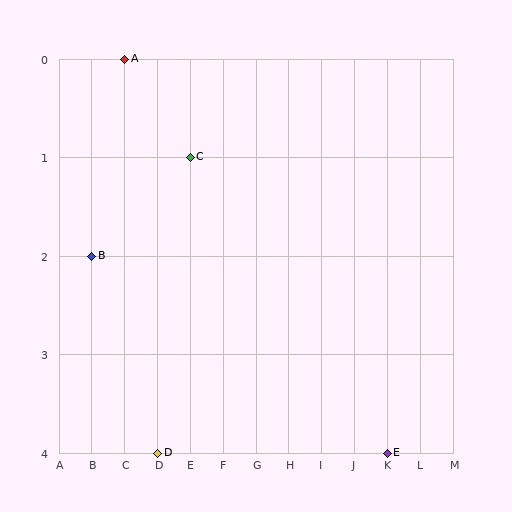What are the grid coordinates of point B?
Point B is at grid coordinates (B, 2).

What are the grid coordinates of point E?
Point E is at grid coordinates (K, 4).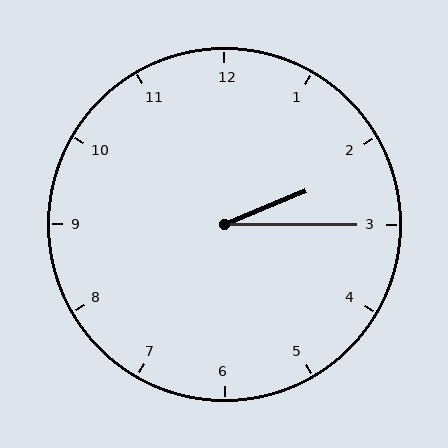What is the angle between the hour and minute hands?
Approximately 22 degrees.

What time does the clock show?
2:15.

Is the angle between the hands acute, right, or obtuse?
It is acute.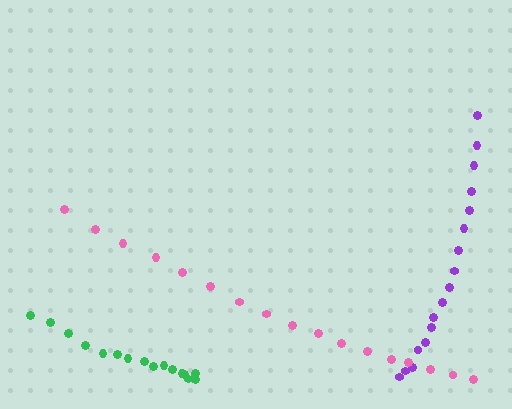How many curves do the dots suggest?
There are 3 distinct paths.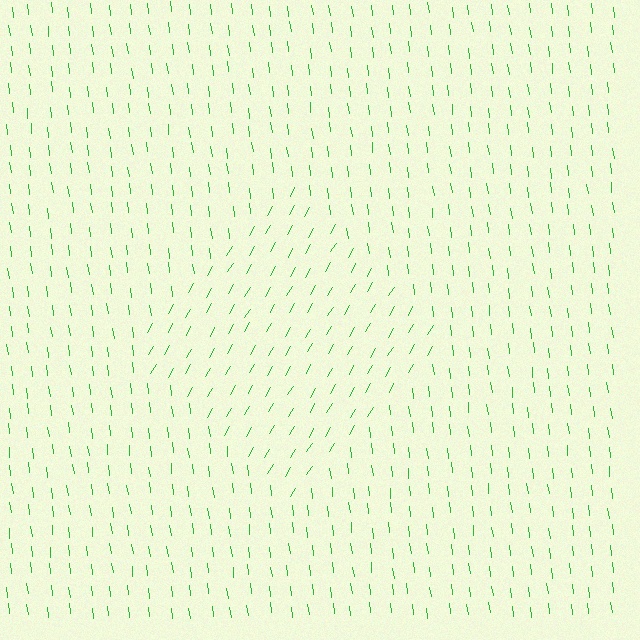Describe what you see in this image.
The image is filled with small green line segments. A diamond region in the image has lines oriented differently from the surrounding lines, creating a visible texture boundary.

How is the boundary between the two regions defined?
The boundary is defined purely by a change in line orientation (approximately 37 degrees difference). All lines are the same color and thickness.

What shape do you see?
I see a diamond.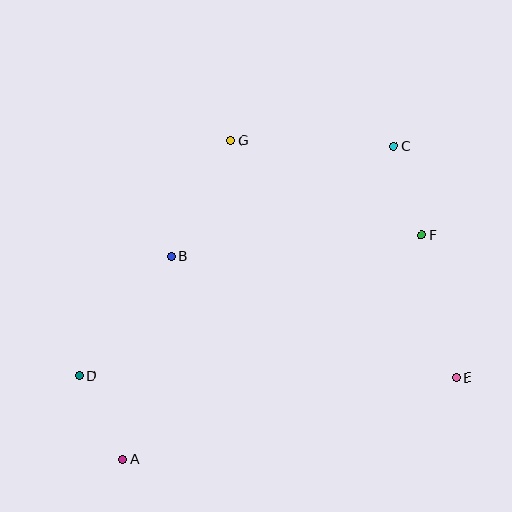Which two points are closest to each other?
Points C and F are closest to each other.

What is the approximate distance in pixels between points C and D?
The distance between C and D is approximately 389 pixels.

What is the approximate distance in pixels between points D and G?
The distance between D and G is approximately 279 pixels.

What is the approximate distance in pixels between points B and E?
The distance between B and E is approximately 310 pixels.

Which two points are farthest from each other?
Points A and C are farthest from each other.